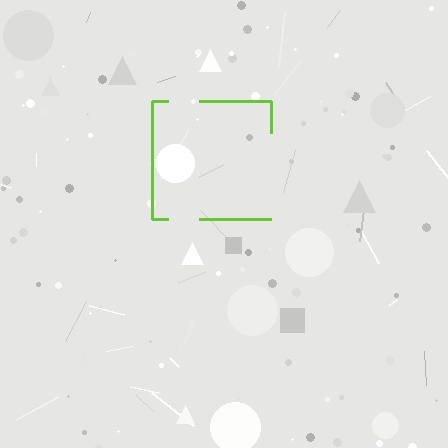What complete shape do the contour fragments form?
The contour fragments form a square.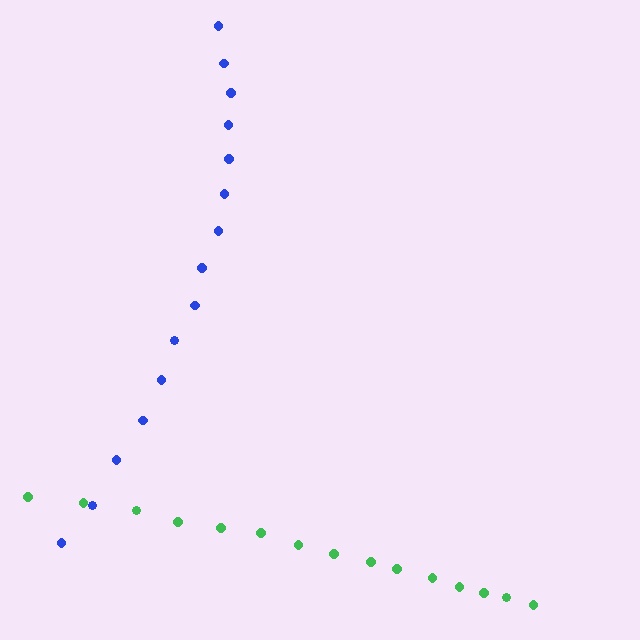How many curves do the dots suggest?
There are 2 distinct paths.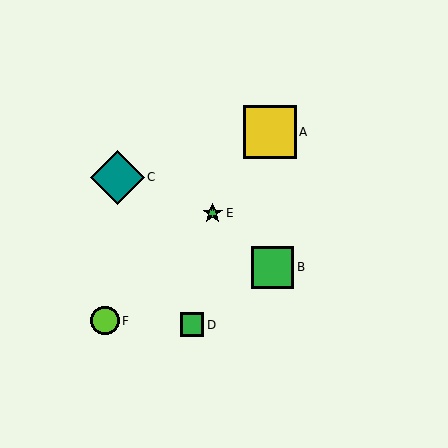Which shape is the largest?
The teal diamond (labeled C) is the largest.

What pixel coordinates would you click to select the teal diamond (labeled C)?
Click at (117, 177) to select the teal diamond C.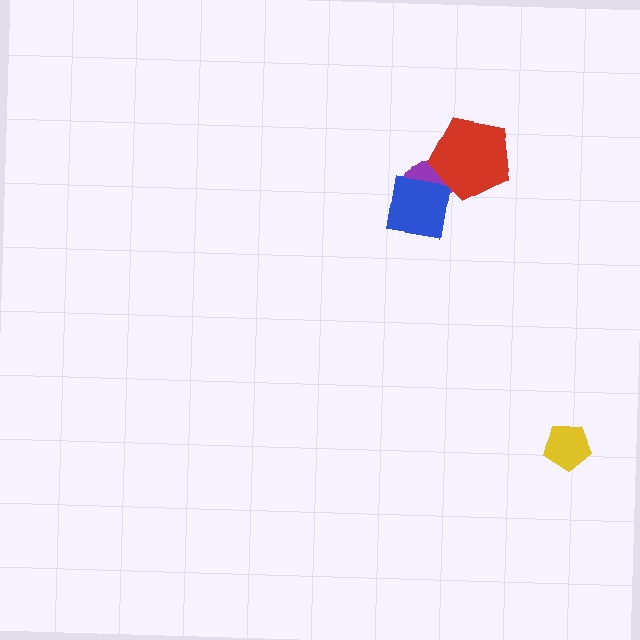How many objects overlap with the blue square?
2 objects overlap with the blue square.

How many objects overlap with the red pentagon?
2 objects overlap with the red pentagon.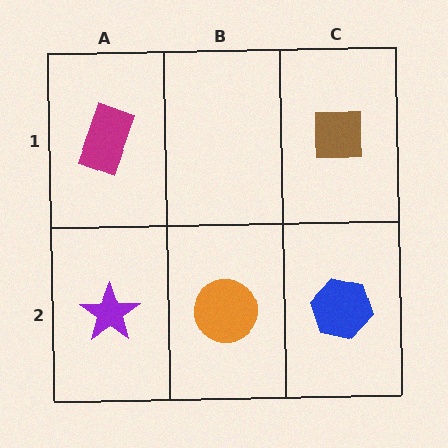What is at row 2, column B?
An orange circle.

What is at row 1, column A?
A magenta rectangle.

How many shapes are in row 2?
3 shapes.